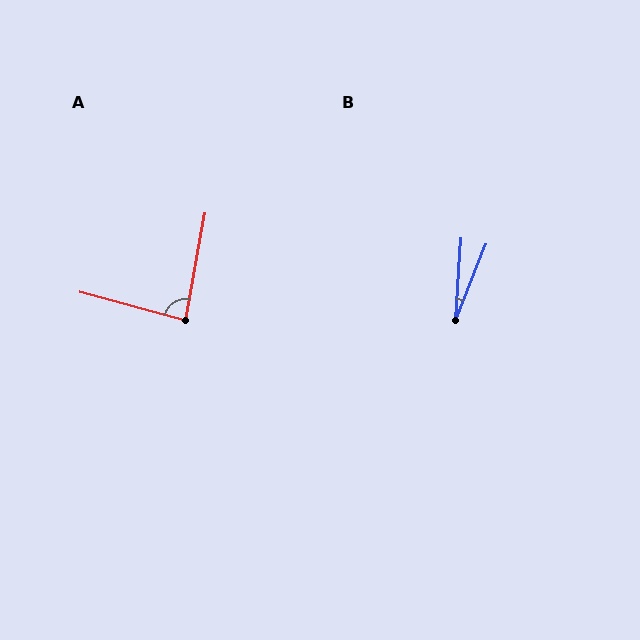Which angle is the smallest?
B, at approximately 18 degrees.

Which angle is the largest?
A, at approximately 85 degrees.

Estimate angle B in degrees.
Approximately 18 degrees.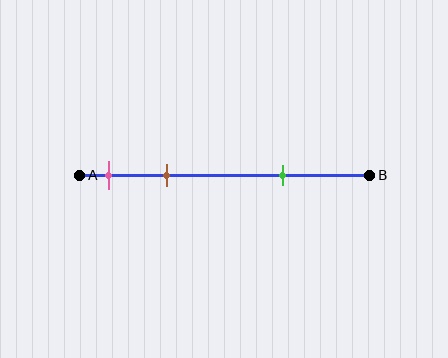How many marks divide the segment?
There are 3 marks dividing the segment.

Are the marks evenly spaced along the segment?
No, the marks are not evenly spaced.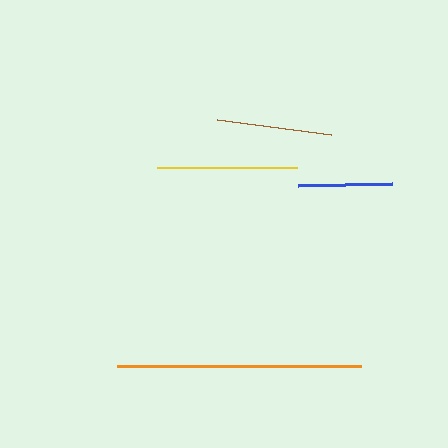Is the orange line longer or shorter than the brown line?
The orange line is longer than the brown line.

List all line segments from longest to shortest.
From longest to shortest: orange, yellow, brown, blue.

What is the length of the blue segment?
The blue segment is approximately 93 pixels long.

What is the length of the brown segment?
The brown segment is approximately 115 pixels long.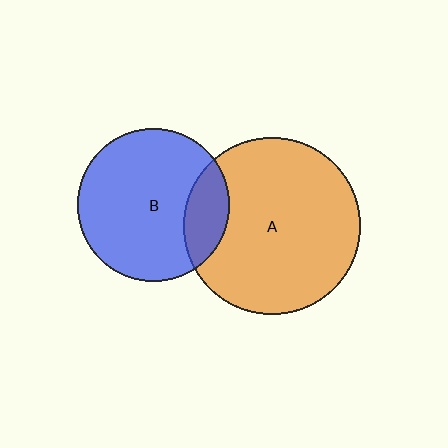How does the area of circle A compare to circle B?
Approximately 1.4 times.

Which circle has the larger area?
Circle A (orange).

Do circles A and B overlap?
Yes.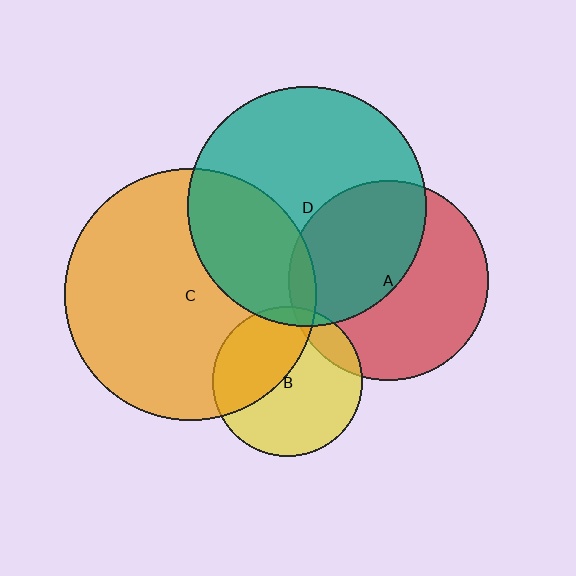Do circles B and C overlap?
Yes.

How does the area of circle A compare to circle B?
Approximately 1.8 times.